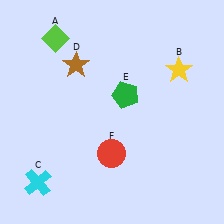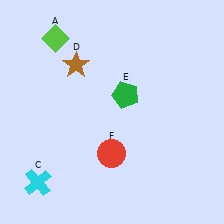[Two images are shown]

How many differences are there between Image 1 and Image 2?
There is 1 difference between the two images.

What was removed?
The yellow star (B) was removed in Image 2.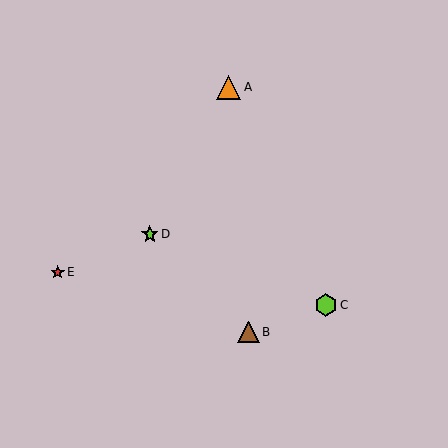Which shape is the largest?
The orange triangle (labeled A) is the largest.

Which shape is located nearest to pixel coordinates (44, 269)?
The red star (labeled E) at (58, 272) is nearest to that location.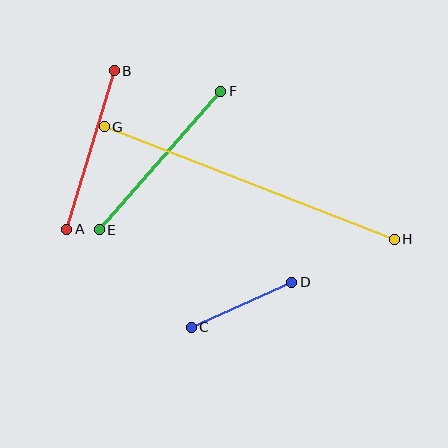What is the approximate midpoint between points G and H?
The midpoint is at approximately (249, 183) pixels.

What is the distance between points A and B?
The distance is approximately 166 pixels.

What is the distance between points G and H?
The distance is approximately 311 pixels.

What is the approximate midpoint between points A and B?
The midpoint is at approximately (91, 150) pixels.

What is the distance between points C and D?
The distance is approximately 110 pixels.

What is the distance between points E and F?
The distance is approximately 184 pixels.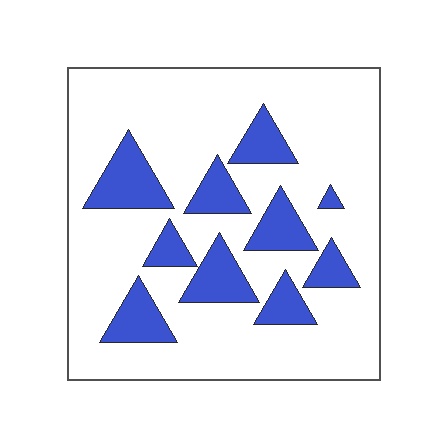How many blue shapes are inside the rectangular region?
10.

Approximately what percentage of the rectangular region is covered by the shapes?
Approximately 20%.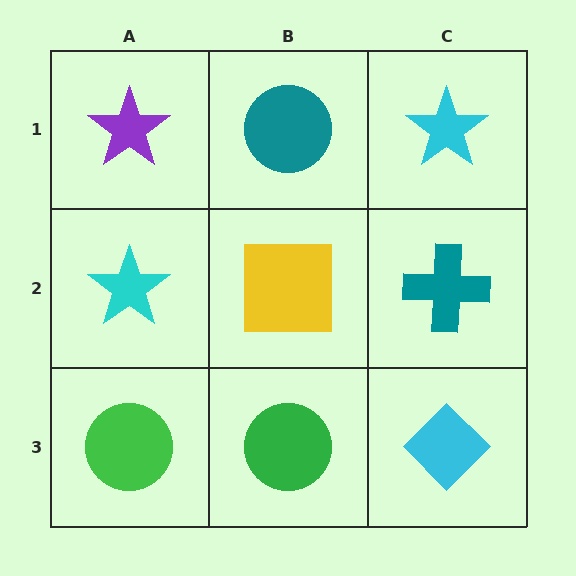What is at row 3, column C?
A cyan diamond.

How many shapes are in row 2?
3 shapes.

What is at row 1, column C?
A cyan star.